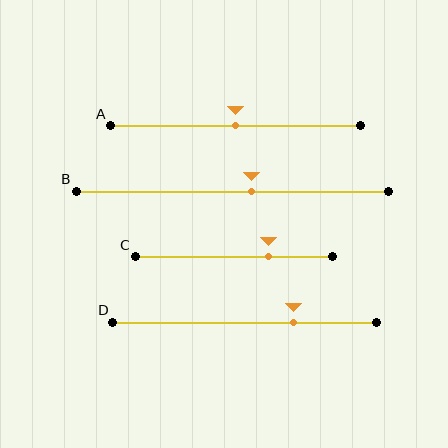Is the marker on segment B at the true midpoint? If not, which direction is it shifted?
No, the marker on segment B is shifted to the right by about 6% of the segment length.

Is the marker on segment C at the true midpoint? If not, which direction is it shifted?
No, the marker on segment C is shifted to the right by about 18% of the segment length.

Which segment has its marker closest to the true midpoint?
Segment A has its marker closest to the true midpoint.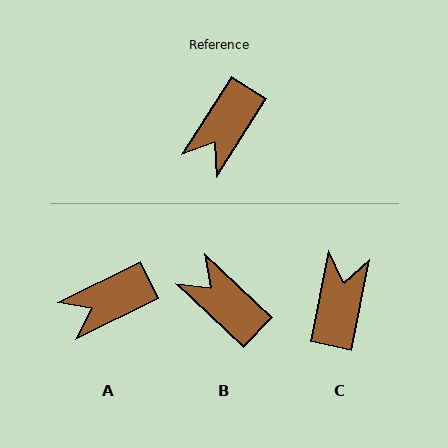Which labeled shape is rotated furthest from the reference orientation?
C, about 159 degrees away.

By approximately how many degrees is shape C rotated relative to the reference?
Approximately 159 degrees clockwise.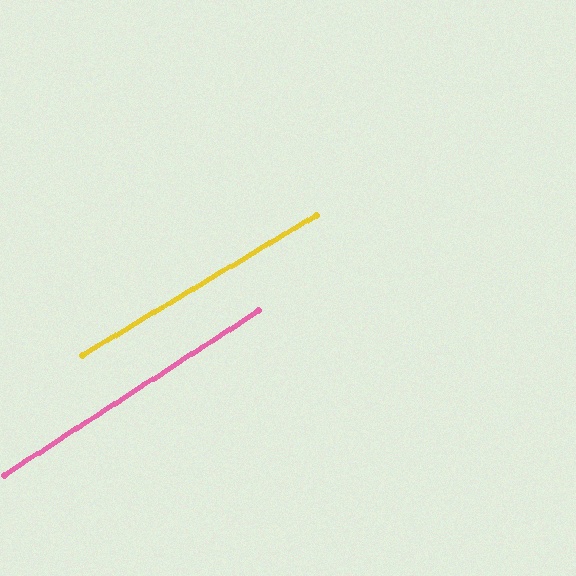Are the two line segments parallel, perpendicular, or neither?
Parallel — their directions differ by only 1.9°.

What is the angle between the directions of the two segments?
Approximately 2 degrees.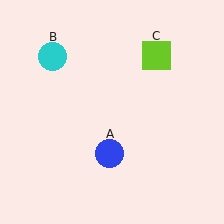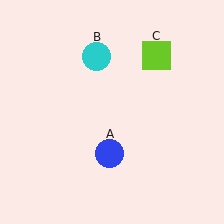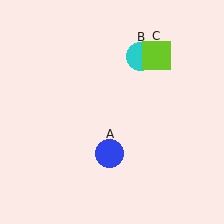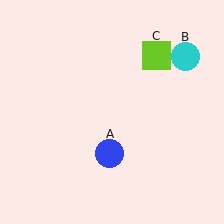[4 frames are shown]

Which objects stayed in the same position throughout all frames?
Blue circle (object A) and lime square (object C) remained stationary.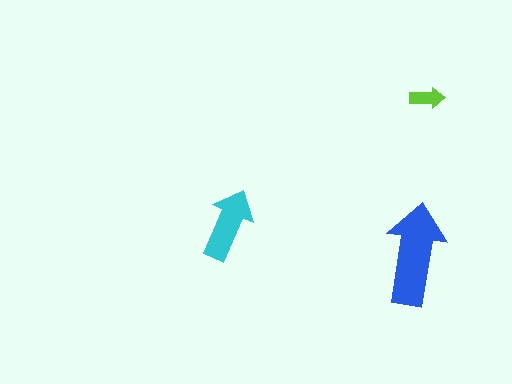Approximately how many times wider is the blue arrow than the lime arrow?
About 3 times wider.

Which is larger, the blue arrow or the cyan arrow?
The blue one.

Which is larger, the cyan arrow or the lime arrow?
The cyan one.